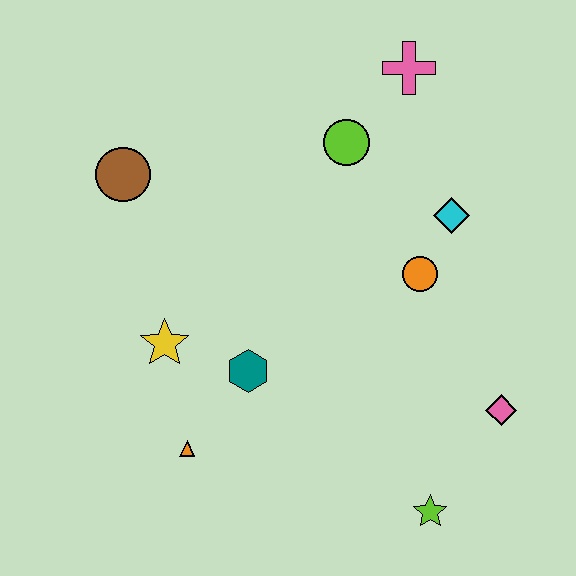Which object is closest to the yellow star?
The teal hexagon is closest to the yellow star.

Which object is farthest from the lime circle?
The lime star is farthest from the lime circle.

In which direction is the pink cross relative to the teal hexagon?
The pink cross is above the teal hexagon.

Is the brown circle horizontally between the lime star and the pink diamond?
No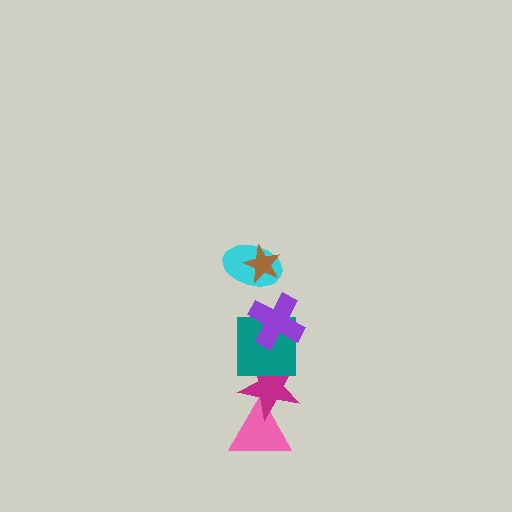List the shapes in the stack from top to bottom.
From top to bottom: the brown star, the cyan ellipse, the purple cross, the teal square, the magenta star, the pink triangle.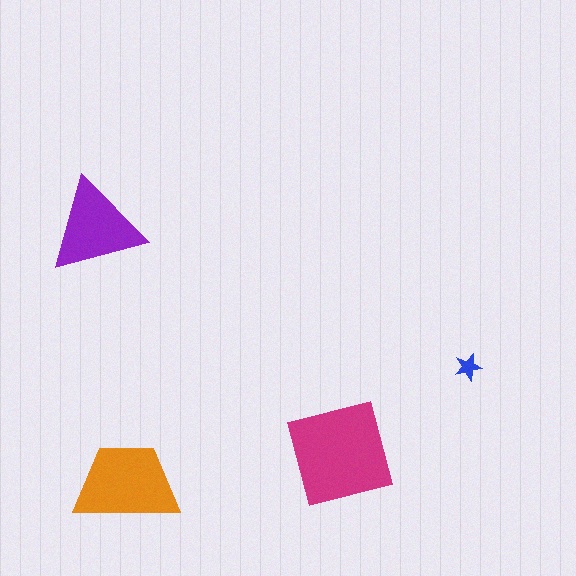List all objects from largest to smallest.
The magenta square, the orange trapezoid, the purple triangle, the blue star.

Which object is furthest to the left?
The purple triangle is leftmost.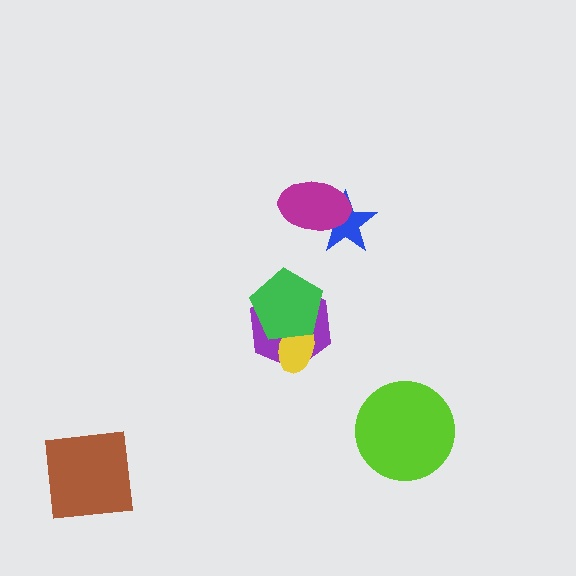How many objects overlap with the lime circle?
0 objects overlap with the lime circle.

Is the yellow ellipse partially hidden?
Yes, it is partially covered by another shape.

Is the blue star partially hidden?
Yes, it is partially covered by another shape.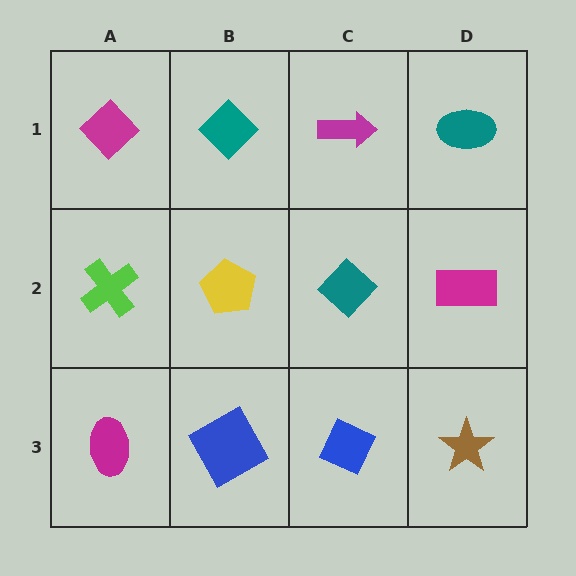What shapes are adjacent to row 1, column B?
A yellow pentagon (row 2, column B), a magenta diamond (row 1, column A), a magenta arrow (row 1, column C).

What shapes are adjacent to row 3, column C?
A teal diamond (row 2, column C), a blue square (row 3, column B), a brown star (row 3, column D).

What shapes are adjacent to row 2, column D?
A teal ellipse (row 1, column D), a brown star (row 3, column D), a teal diamond (row 2, column C).